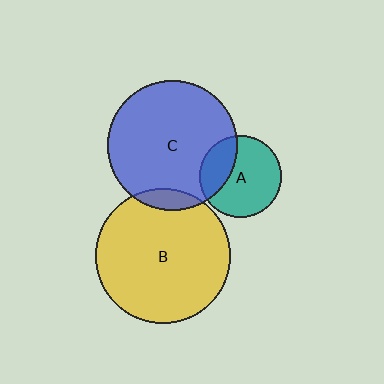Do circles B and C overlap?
Yes.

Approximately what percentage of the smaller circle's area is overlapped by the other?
Approximately 10%.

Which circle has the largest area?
Circle B (yellow).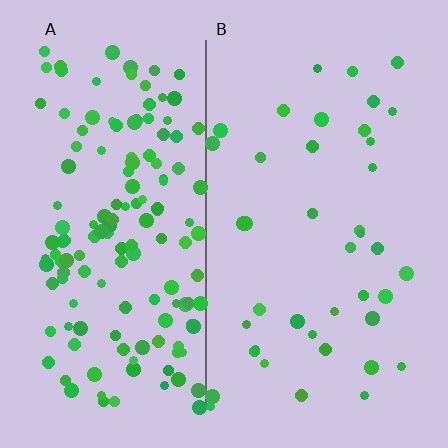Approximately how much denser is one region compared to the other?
Approximately 3.6× — region A over region B.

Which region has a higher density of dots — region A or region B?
A (the left).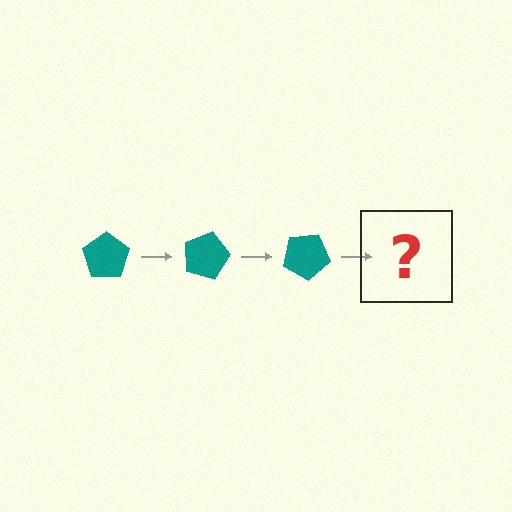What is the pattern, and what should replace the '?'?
The pattern is that the pentagon rotates 15 degrees each step. The '?' should be a teal pentagon rotated 45 degrees.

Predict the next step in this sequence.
The next step is a teal pentagon rotated 45 degrees.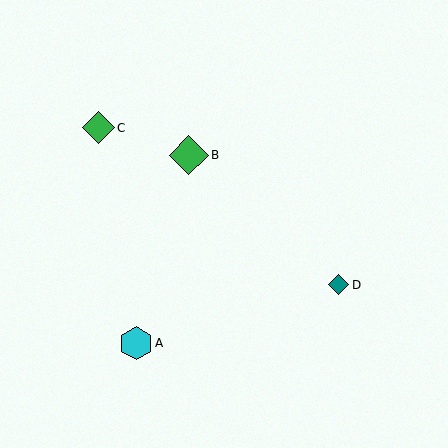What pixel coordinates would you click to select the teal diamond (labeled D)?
Click at (339, 285) to select the teal diamond D.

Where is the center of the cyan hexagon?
The center of the cyan hexagon is at (136, 343).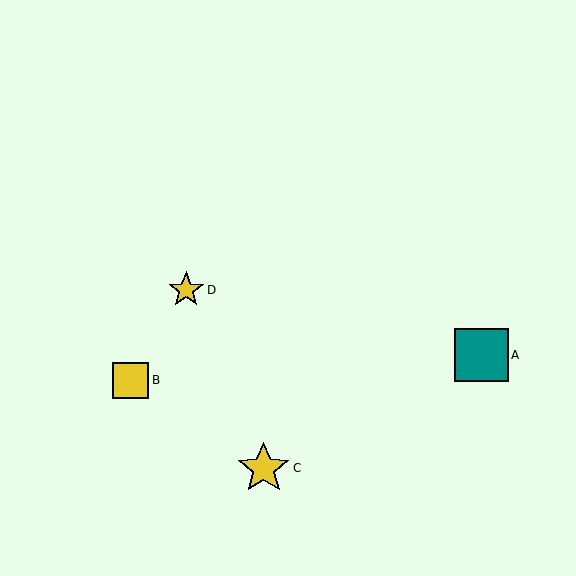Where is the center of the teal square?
The center of the teal square is at (481, 355).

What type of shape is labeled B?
Shape B is a yellow square.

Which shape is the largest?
The teal square (labeled A) is the largest.